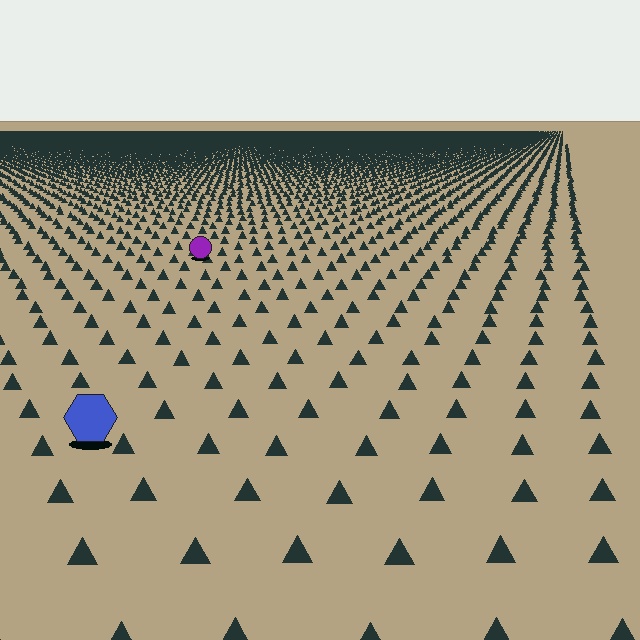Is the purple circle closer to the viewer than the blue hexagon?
No. The blue hexagon is closer — you can tell from the texture gradient: the ground texture is coarser near it.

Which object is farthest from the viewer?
The purple circle is farthest from the viewer. It appears smaller and the ground texture around it is denser.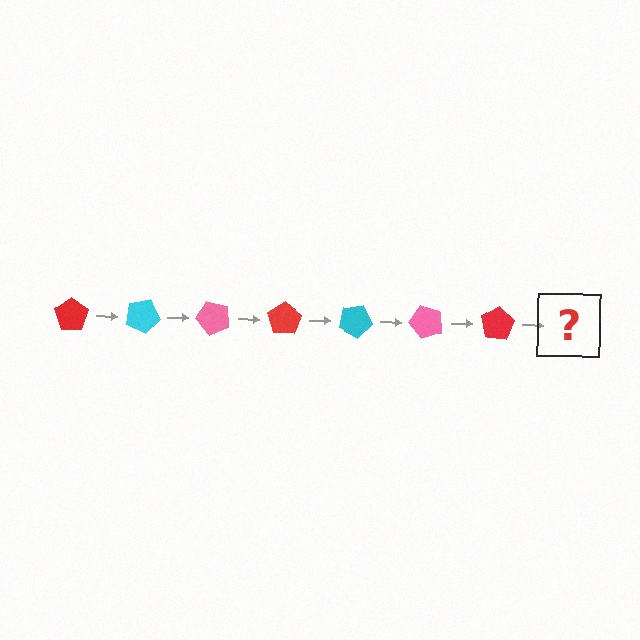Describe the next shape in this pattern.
It should be a cyan pentagon, rotated 175 degrees from the start.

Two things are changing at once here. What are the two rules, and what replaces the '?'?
The two rules are that it rotates 25 degrees each step and the color cycles through red, cyan, and pink. The '?' should be a cyan pentagon, rotated 175 degrees from the start.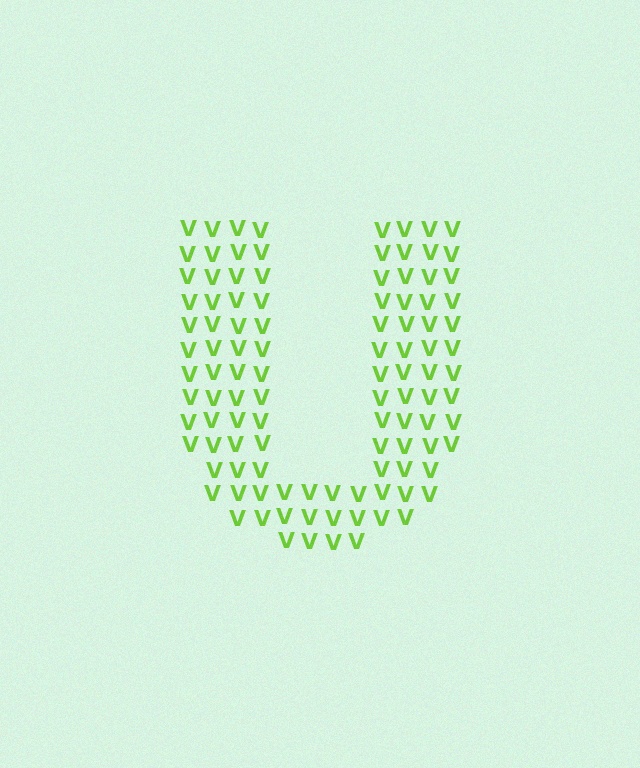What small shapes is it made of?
It is made of small letter V's.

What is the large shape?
The large shape is the letter U.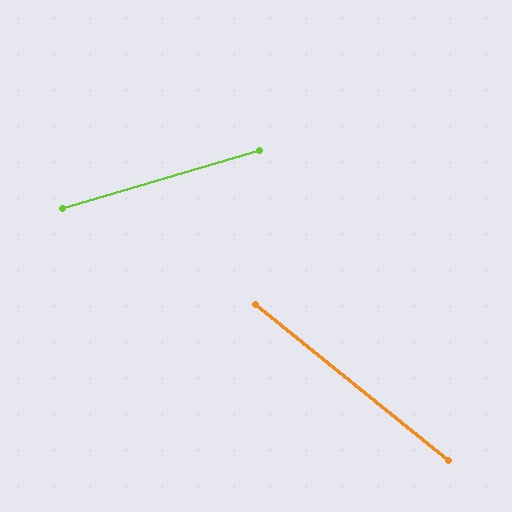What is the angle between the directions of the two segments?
Approximately 55 degrees.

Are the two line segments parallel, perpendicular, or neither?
Neither parallel nor perpendicular — they differ by about 55°.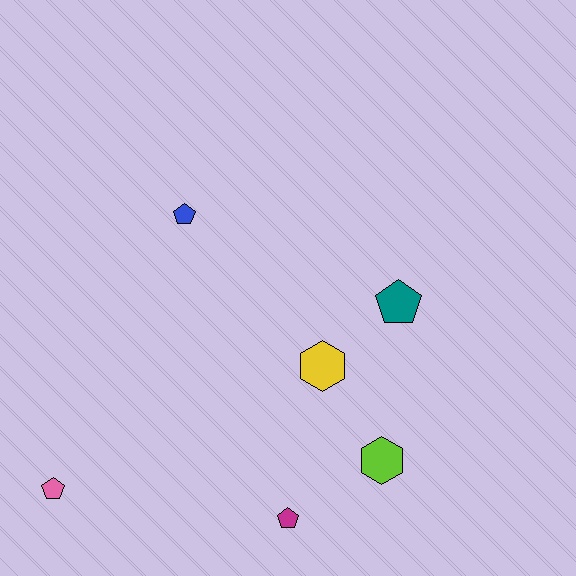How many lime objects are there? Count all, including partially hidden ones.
There is 1 lime object.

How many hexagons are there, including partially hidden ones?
There are 2 hexagons.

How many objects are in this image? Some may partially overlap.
There are 6 objects.